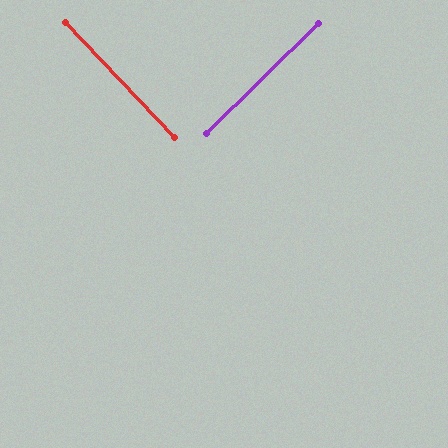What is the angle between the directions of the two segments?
Approximately 89 degrees.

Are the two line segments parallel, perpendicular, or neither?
Perpendicular — they meet at approximately 89°.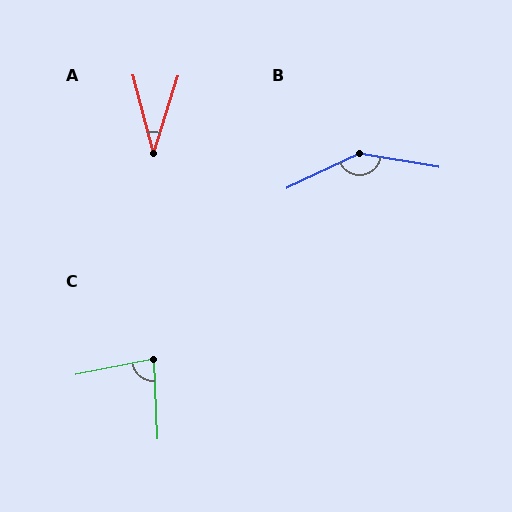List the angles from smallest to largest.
A (32°), C (82°), B (145°).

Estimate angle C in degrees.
Approximately 82 degrees.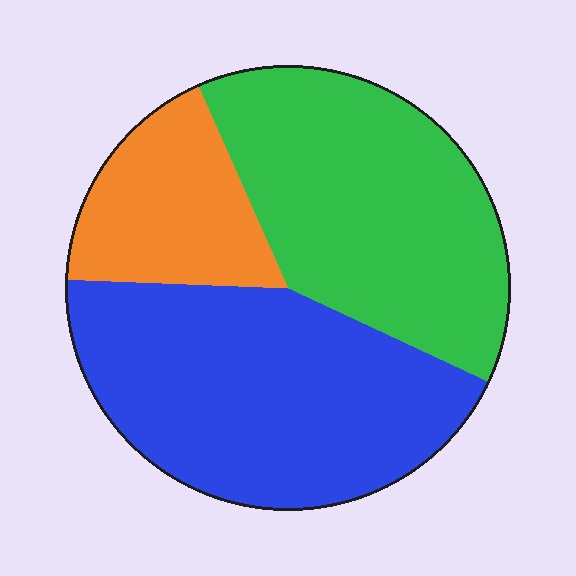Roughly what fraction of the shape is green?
Green covers roughly 40% of the shape.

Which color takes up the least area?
Orange, at roughly 20%.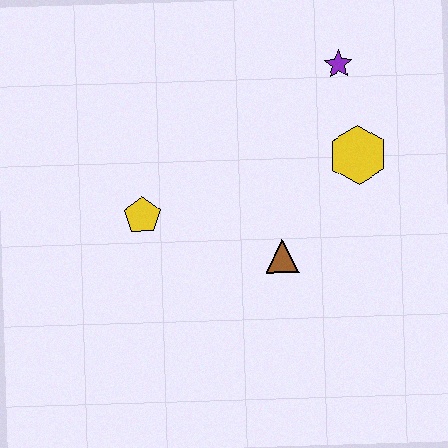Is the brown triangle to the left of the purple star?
Yes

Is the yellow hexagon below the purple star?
Yes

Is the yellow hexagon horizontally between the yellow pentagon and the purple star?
No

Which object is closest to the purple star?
The yellow hexagon is closest to the purple star.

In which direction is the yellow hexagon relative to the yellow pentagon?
The yellow hexagon is to the right of the yellow pentagon.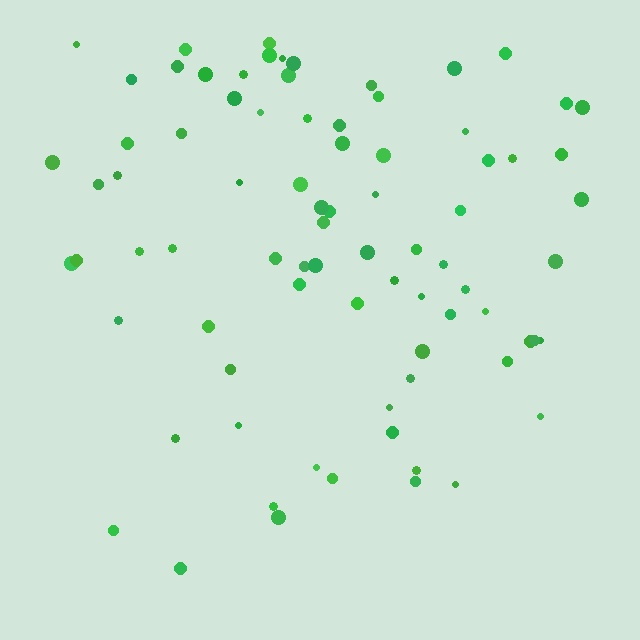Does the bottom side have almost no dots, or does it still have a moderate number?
Still a moderate number, just noticeably fewer than the top.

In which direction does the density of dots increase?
From bottom to top, with the top side densest.